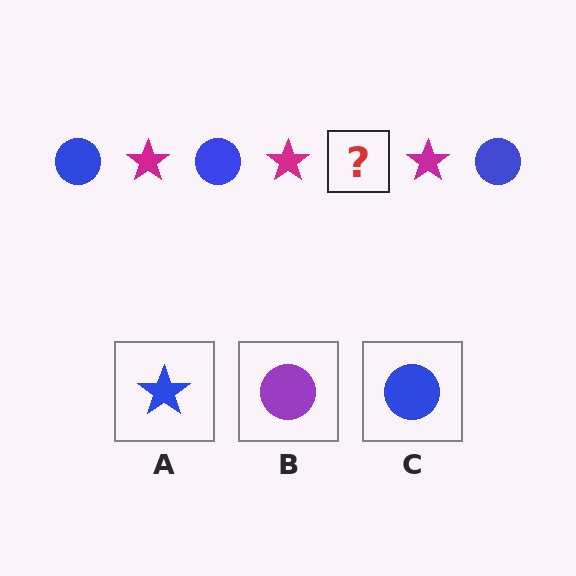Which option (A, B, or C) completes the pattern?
C.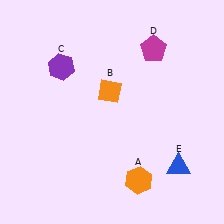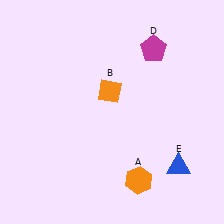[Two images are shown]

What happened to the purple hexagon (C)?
The purple hexagon (C) was removed in Image 2. It was in the top-left area of Image 1.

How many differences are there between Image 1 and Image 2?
There is 1 difference between the two images.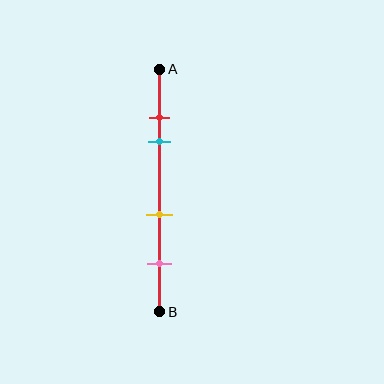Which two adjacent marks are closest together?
The red and cyan marks are the closest adjacent pair.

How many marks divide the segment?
There are 4 marks dividing the segment.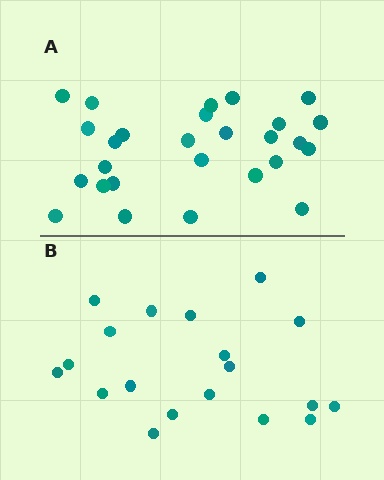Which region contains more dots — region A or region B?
Region A (the top region) has more dots.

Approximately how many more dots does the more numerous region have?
Region A has roughly 8 or so more dots than region B.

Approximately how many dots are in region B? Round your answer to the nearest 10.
About 20 dots. (The exact count is 19, which rounds to 20.)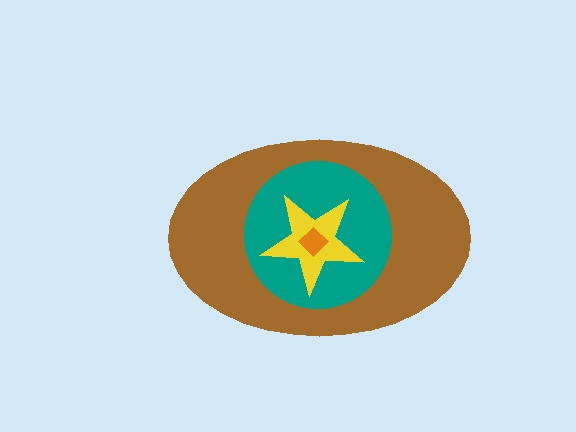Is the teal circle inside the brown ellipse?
Yes.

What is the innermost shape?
The orange diamond.